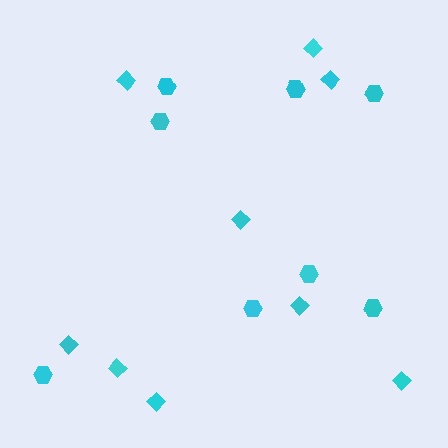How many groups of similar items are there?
There are 2 groups: one group of diamonds (9) and one group of hexagons (8).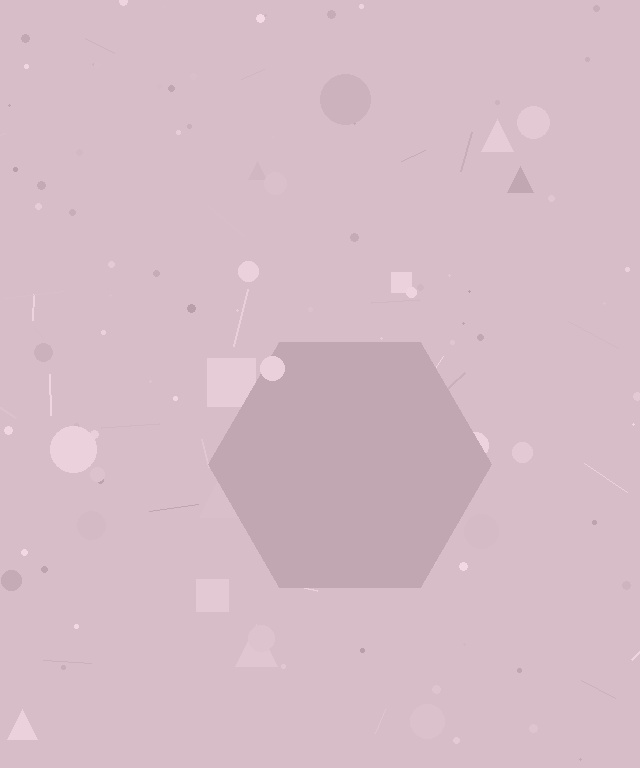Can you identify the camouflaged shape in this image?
The camouflaged shape is a hexagon.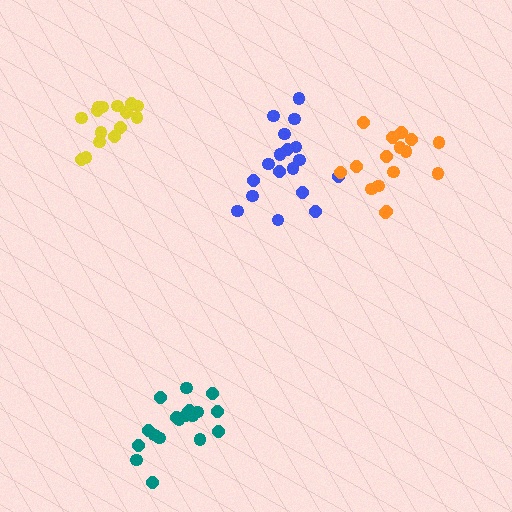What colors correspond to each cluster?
The clusters are colored: blue, orange, teal, yellow.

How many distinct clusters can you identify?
There are 4 distinct clusters.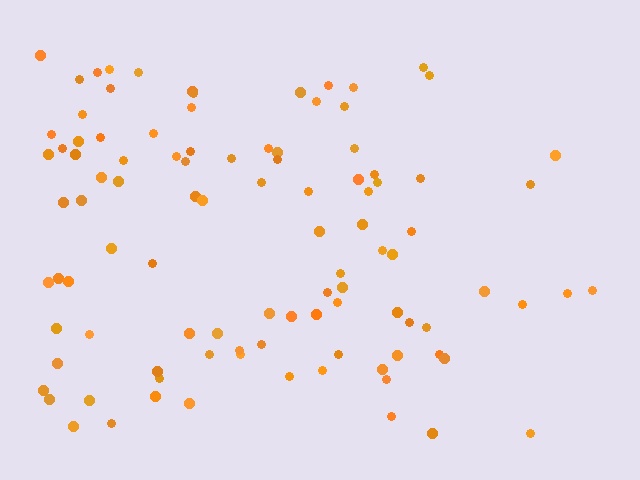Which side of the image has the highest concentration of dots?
The left.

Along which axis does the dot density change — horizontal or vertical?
Horizontal.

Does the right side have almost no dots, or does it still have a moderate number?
Still a moderate number, just noticeably fewer than the left.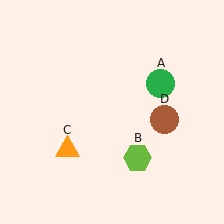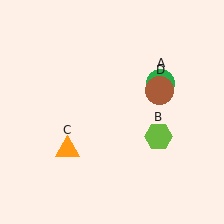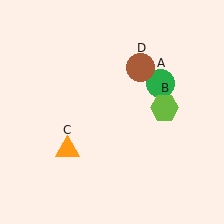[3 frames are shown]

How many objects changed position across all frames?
2 objects changed position: lime hexagon (object B), brown circle (object D).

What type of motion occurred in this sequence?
The lime hexagon (object B), brown circle (object D) rotated counterclockwise around the center of the scene.